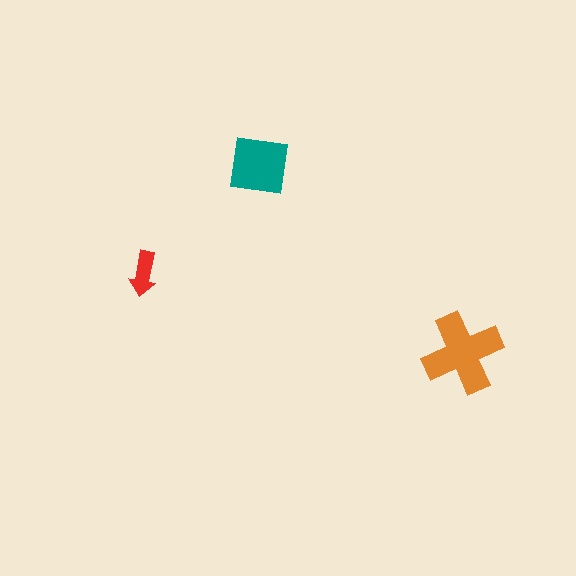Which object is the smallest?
The red arrow.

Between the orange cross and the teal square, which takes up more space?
The orange cross.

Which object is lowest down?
The orange cross is bottommost.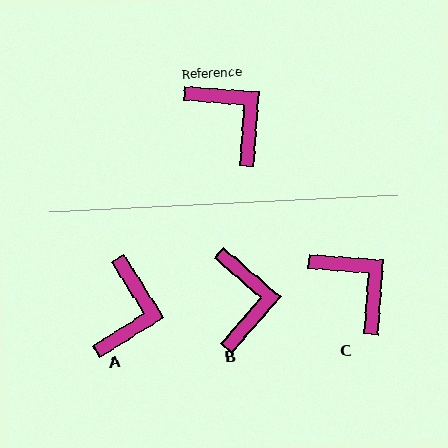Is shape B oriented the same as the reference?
No, it is off by about 37 degrees.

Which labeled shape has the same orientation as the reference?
C.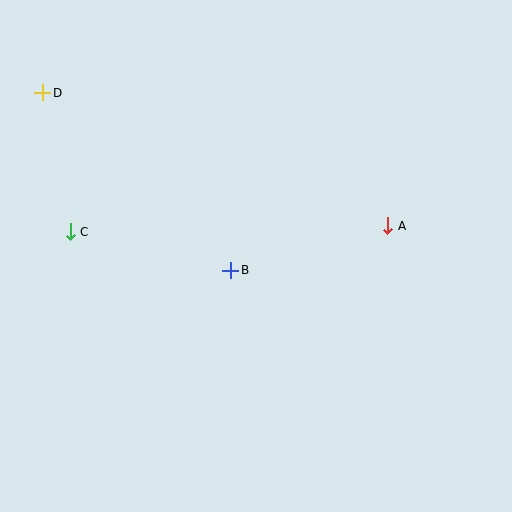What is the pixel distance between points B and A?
The distance between B and A is 163 pixels.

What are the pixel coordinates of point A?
Point A is at (388, 226).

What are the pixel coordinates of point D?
Point D is at (43, 93).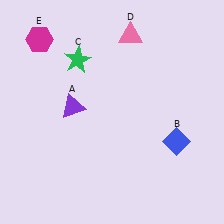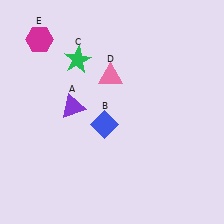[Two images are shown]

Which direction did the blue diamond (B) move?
The blue diamond (B) moved left.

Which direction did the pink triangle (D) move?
The pink triangle (D) moved down.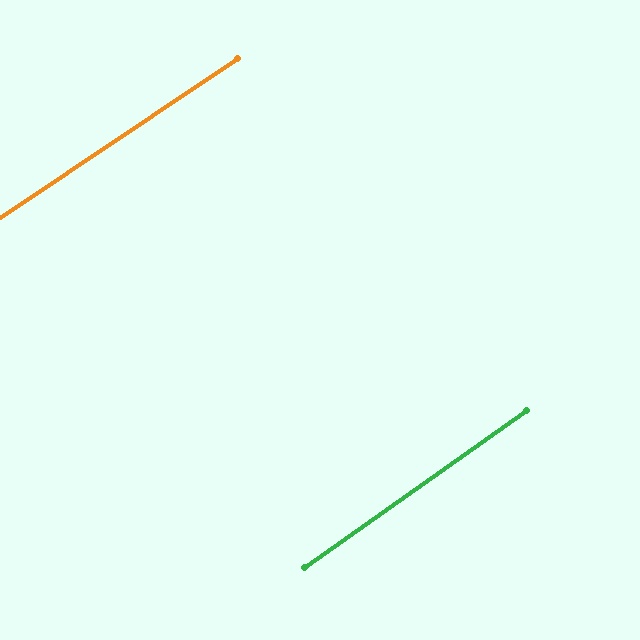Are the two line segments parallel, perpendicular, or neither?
Parallel — their directions differ by only 1.5°.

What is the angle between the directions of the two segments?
Approximately 2 degrees.